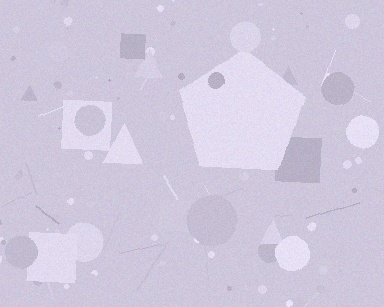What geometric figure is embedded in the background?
A pentagon is embedded in the background.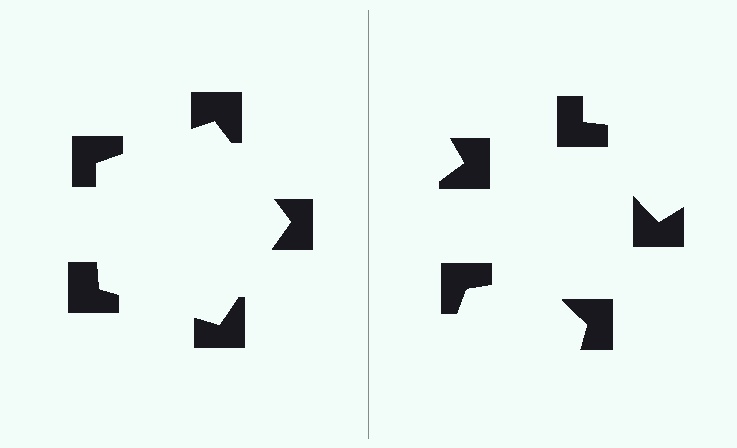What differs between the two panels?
The notched squares are positioned identically on both sides; only the wedge orientations differ. On the left they align to a pentagon; on the right they are misaligned.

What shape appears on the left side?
An illusory pentagon.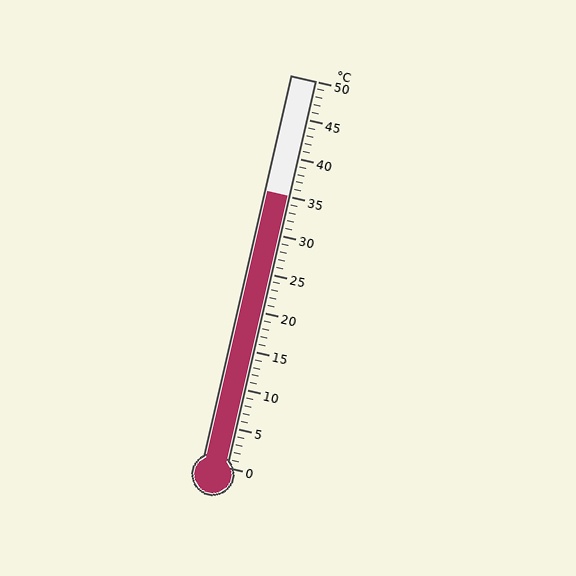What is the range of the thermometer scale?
The thermometer scale ranges from 0°C to 50°C.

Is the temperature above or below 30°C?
The temperature is above 30°C.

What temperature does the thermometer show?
The thermometer shows approximately 35°C.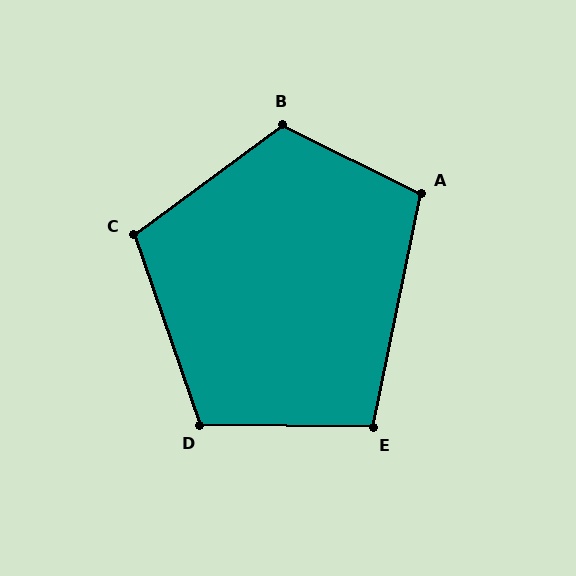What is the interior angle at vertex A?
Approximately 105 degrees (obtuse).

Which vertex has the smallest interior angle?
E, at approximately 101 degrees.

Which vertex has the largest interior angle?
B, at approximately 117 degrees.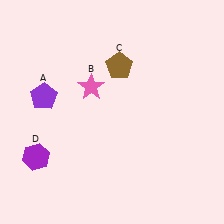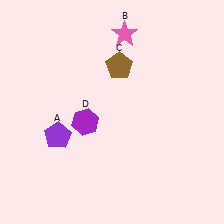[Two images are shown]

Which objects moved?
The objects that moved are: the purple pentagon (A), the pink star (B), the purple hexagon (D).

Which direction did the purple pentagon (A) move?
The purple pentagon (A) moved down.